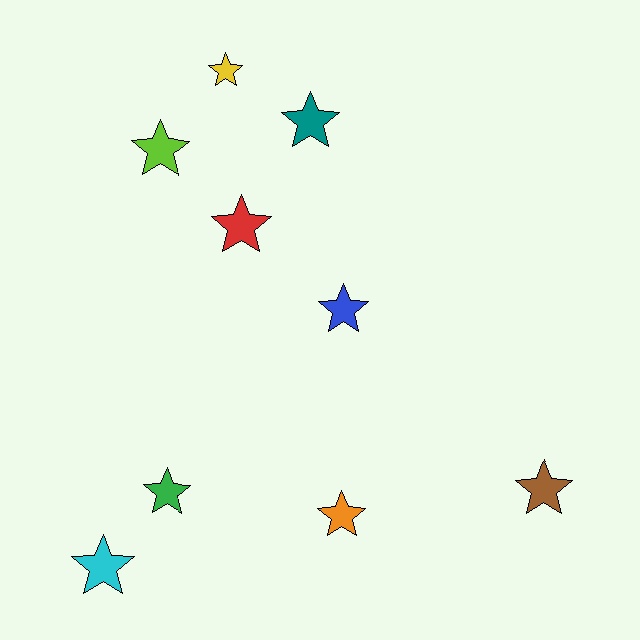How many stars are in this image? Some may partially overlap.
There are 9 stars.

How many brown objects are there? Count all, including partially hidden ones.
There is 1 brown object.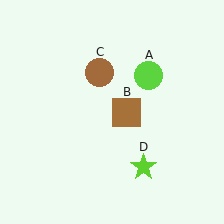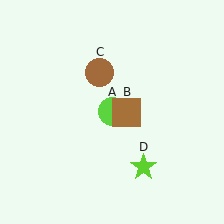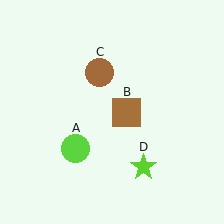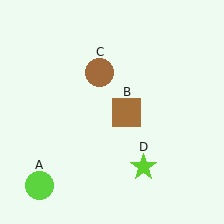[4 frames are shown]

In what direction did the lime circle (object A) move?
The lime circle (object A) moved down and to the left.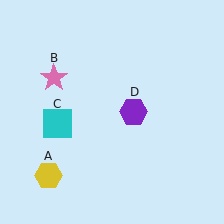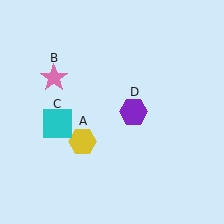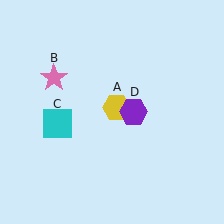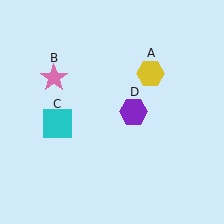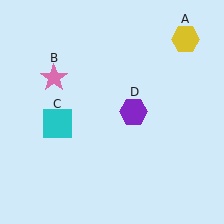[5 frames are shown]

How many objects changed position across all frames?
1 object changed position: yellow hexagon (object A).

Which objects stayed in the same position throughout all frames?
Pink star (object B) and cyan square (object C) and purple hexagon (object D) remained stationary.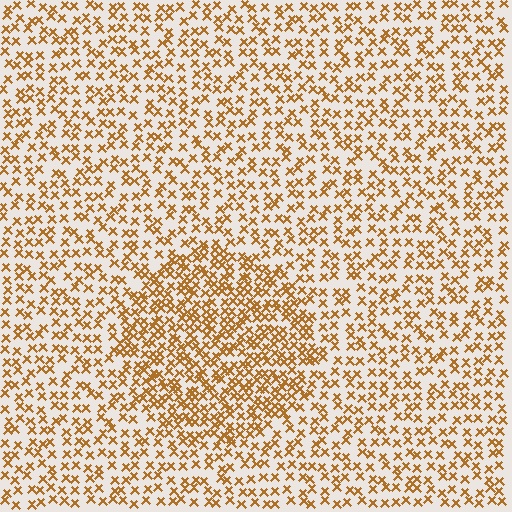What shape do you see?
I see a circle.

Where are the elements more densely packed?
The elements are more densely packed inside the circle boundary.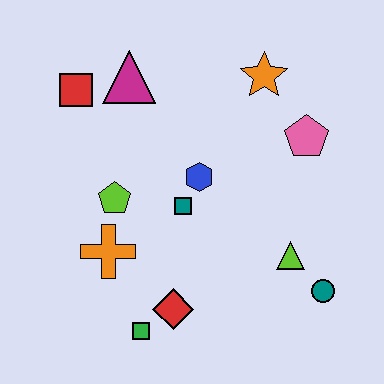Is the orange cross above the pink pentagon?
No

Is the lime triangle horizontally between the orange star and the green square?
No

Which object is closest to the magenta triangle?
The red square is closest to the magenta triangle.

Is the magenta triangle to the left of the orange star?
Yes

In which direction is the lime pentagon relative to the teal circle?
The lime pentagon is to the left of the teal circle.